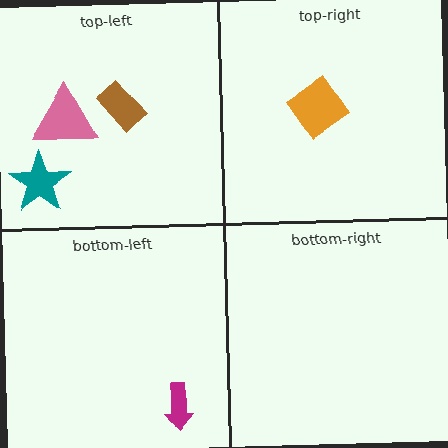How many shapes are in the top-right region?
1.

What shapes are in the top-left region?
The teal star, the pink triangle, the brown rectangle.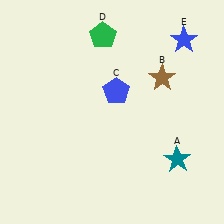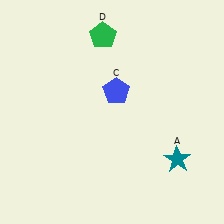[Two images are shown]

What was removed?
The blue star (E), the brown star (B) were removed in Image 2.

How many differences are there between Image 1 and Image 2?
There are 2 differences between the two images.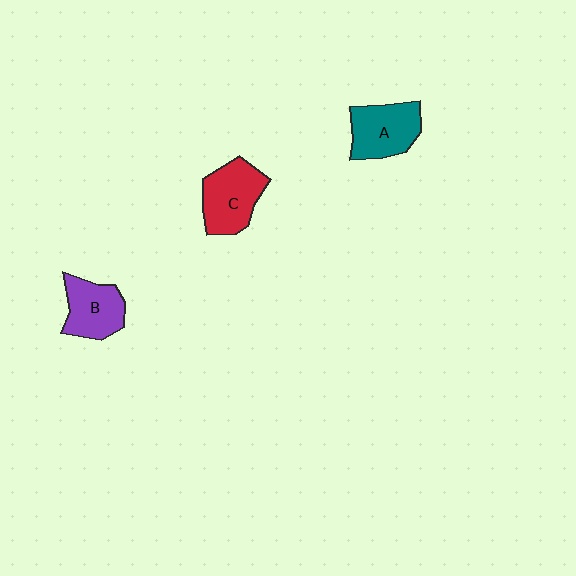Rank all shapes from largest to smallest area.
From largest to smallest: C (red), A (teal), B (purple).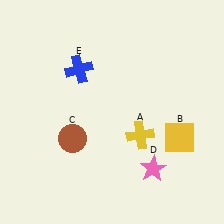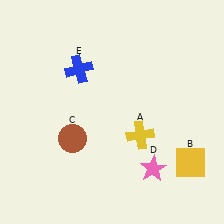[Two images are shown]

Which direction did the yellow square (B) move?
The yellow square (B) moved down.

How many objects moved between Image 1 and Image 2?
1 object moved between the two images.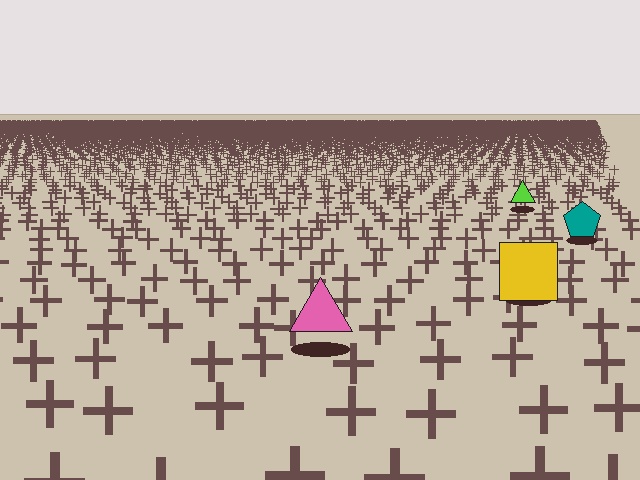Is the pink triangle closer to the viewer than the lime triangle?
Yes. The pink triangle is closer — you can tell from the texture gradient: the ground texture is coarser near it.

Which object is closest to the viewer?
The pink triangle is closest. The texture marks near it are larger and more spread out.